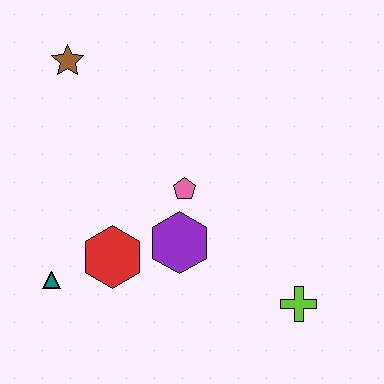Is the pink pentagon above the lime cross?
Yes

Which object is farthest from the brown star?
The lime cross is farthest from the brown star.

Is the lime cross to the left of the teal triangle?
No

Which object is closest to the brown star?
The pink pentagon is closest to the brown star.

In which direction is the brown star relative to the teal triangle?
The brown star is above the teal triangle.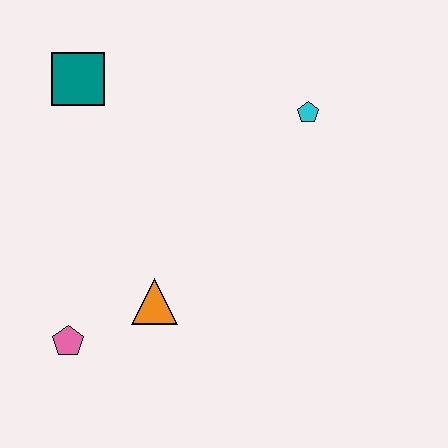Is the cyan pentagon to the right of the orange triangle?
Yes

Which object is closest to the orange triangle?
The pink pentagon is closest to the orange triangle.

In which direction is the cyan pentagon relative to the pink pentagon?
The cyan pentagon is to the right of the pink pentagon.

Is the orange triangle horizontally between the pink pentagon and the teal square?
No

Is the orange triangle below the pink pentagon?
No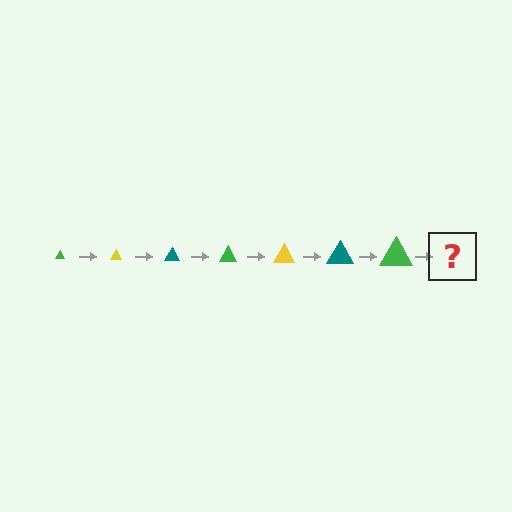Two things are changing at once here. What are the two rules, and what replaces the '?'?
The two rules are that the triangle grows larger each step and the color cycles through green, yellow, and teal. The '?' should be a yellow triangle, larger than the previous one.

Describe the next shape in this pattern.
It should be a yellow triangle, larger than the previous one.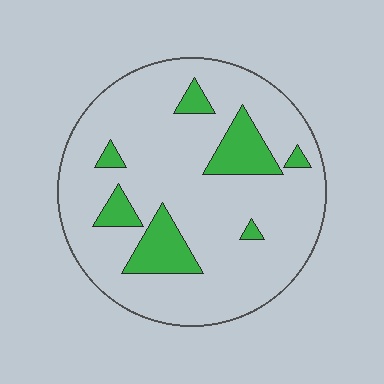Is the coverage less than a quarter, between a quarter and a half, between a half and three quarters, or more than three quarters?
Less than a quarter.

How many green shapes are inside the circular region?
7.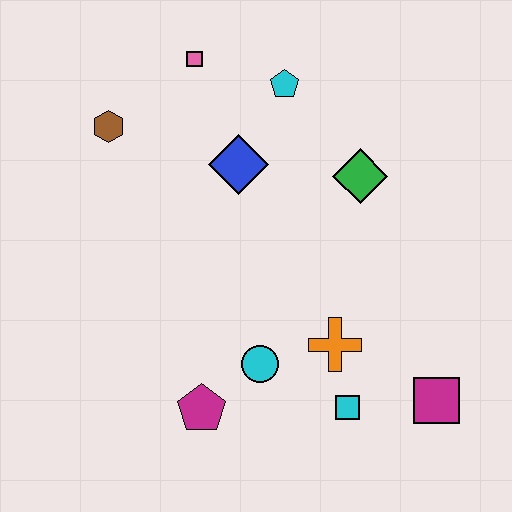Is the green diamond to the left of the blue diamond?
No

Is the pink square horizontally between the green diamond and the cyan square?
No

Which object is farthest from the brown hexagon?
The magenta square is farthest from the brown hexagon.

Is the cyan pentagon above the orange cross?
Yes